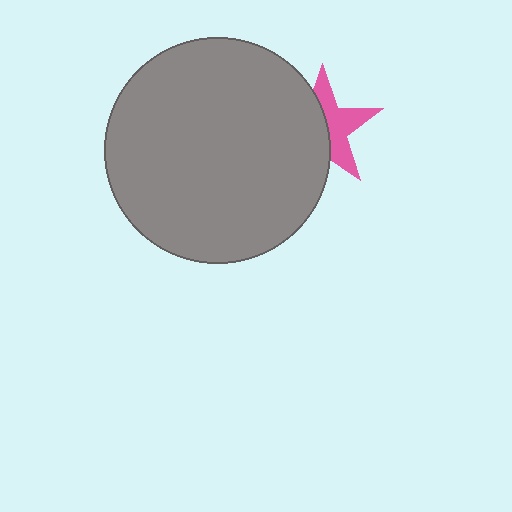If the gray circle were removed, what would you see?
You would see the complete pink star.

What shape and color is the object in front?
The object in front is a gray circle.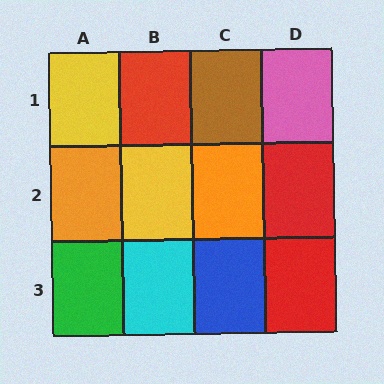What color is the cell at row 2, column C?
Orange.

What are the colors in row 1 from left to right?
Yellow, red, brown, pink.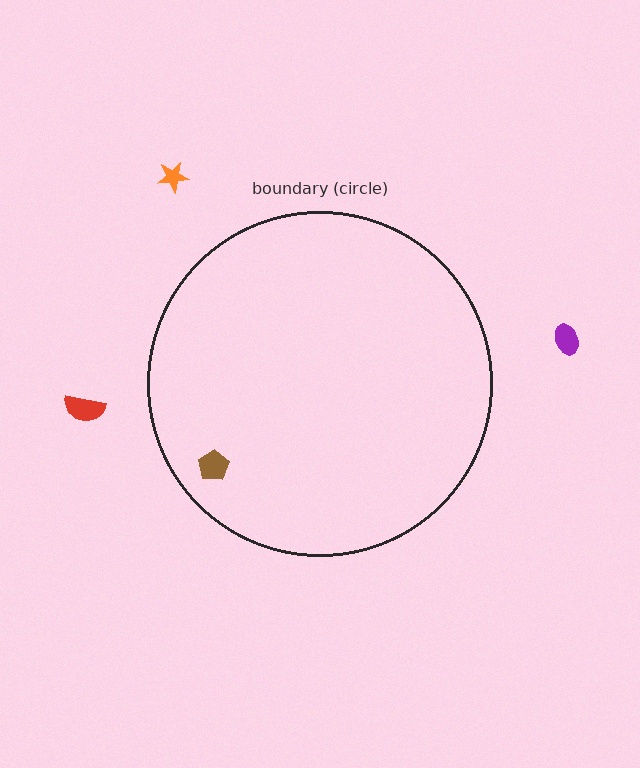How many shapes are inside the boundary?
1 inside, 3 outside.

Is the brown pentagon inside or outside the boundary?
Inside.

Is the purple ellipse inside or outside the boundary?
Outside.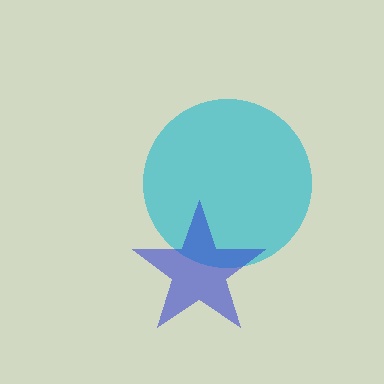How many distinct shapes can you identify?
There are 2 distinct shapes: a cyan circle, a blue star.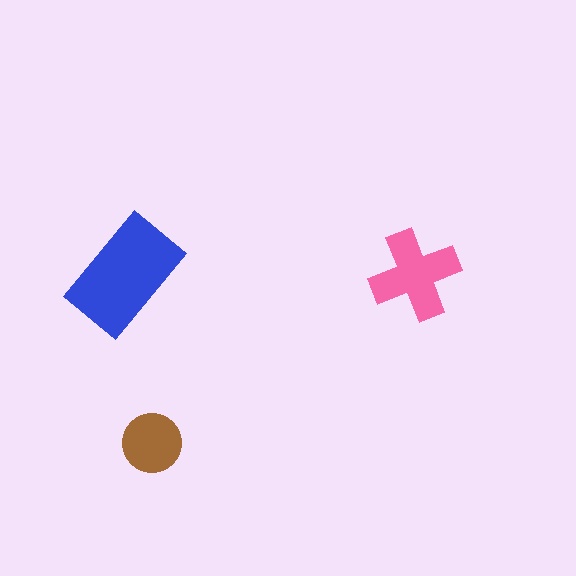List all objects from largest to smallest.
The blue rectangle, the pink cross, the brown circle.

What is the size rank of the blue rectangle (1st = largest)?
1st.